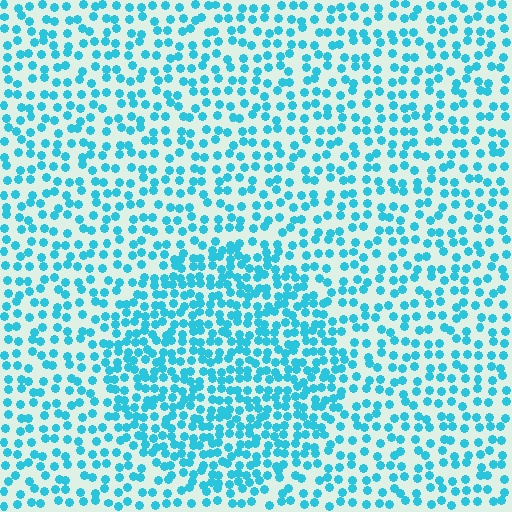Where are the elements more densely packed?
The elements are more densely packed inside the circle boundary.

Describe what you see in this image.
The image contains small cyan elements arranged at two different densities. A circle-shaped region is visible where the elements are more densely packed than the surrounding area.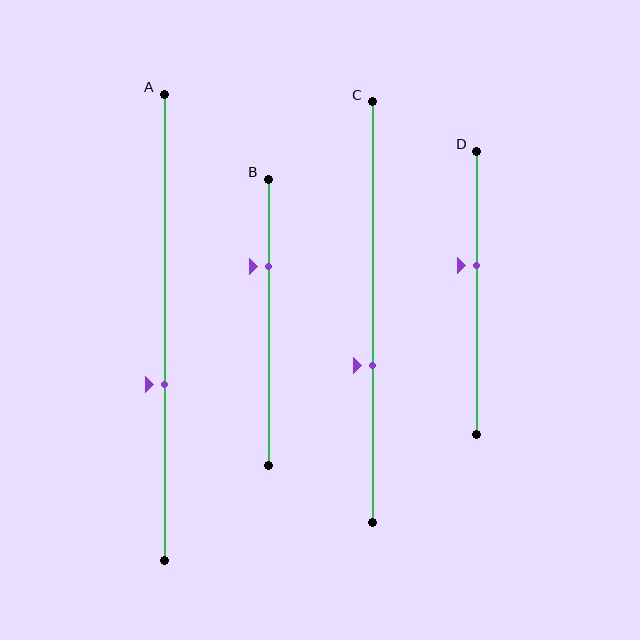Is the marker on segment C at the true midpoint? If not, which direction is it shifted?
No, the marker on segment C is shifted downward by about 13% of the segment length.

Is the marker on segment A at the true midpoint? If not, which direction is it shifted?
No, the marker on segment A is shifted downward by about 12% of the segment length.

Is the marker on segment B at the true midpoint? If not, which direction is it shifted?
No, the marker on segment B is shifted upward by about 19% of the segment length.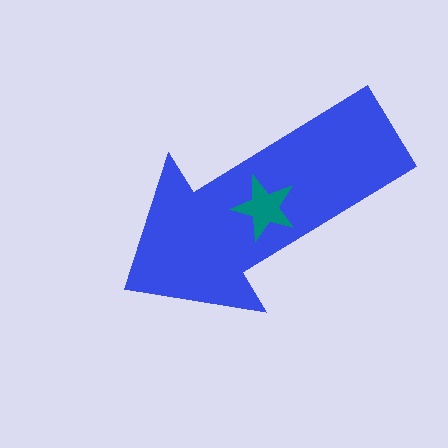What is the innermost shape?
The teal star.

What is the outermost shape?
The blue arrow.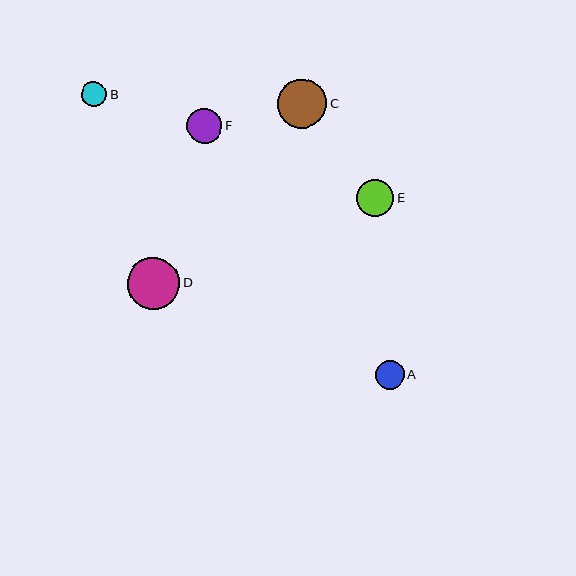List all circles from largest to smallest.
From largest to smallest: D, C, E, F, A, B.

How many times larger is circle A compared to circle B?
Circle A is approximately 1.1 times the size of circle B.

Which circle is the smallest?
Circle B is the smallest with a size of approximately 26 pixels.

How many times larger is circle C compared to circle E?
Circle C is approximately 1.3 times the size of circle E.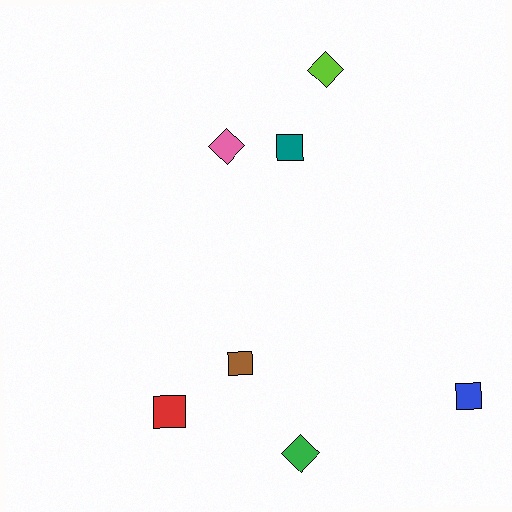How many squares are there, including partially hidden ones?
There are 4 squares.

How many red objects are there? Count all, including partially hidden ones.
There is 1 red object.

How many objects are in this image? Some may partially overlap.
There are 7 objects.